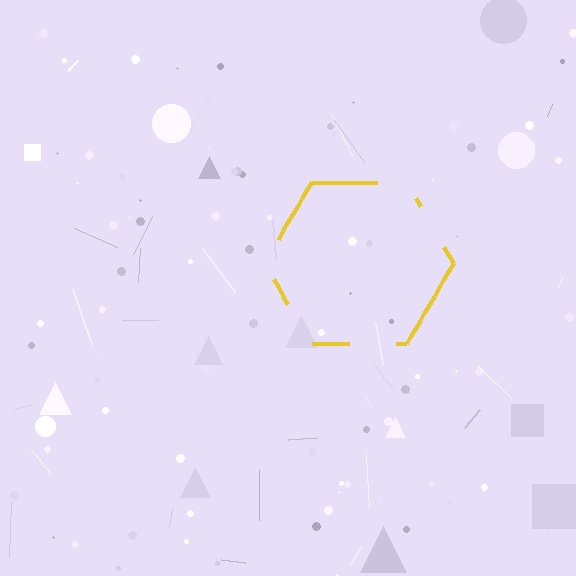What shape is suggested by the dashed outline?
The dashed outline suggests a hexagon.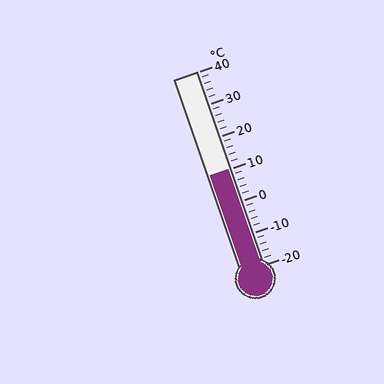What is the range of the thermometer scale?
The thermometer scale ranges from -20°C to 40°C.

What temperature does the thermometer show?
The thermometer shows approximately 10°C.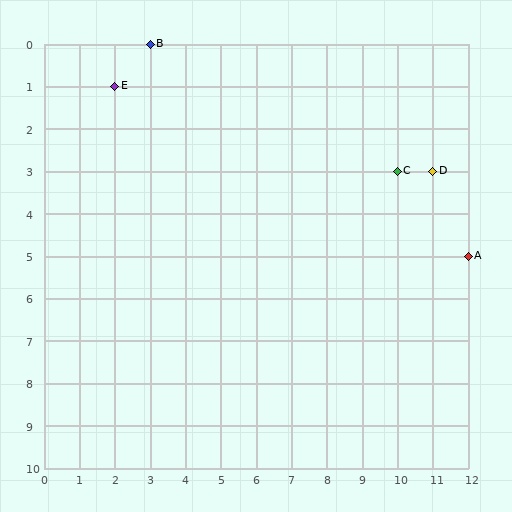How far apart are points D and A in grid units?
Points D and A are 1 column and 2 rows apart (about 2.2 grid units diagonally).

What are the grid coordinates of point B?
Point B is at grid coordinates (3, 0).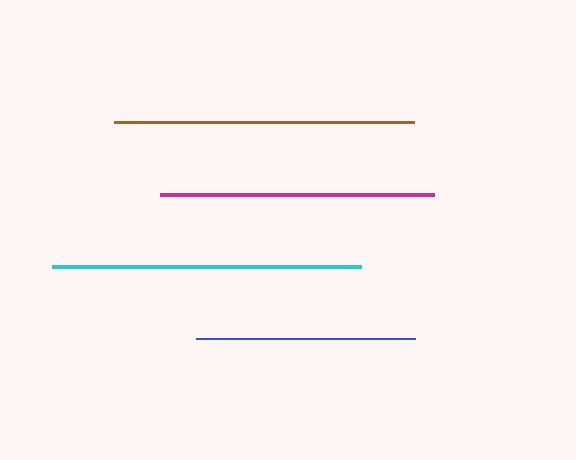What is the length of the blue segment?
The blue segment is approximately 220 pixels long.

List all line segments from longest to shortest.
From longest to shortest: cyan, brown, magenta, blue.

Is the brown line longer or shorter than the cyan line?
The cyan line is longer than the brown line.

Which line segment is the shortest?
The blue line is the shortest at approximately 220 pixels.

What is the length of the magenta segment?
The magenta segment is approximately 275 pixels long.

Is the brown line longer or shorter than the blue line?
The brown line is longer than the blue line.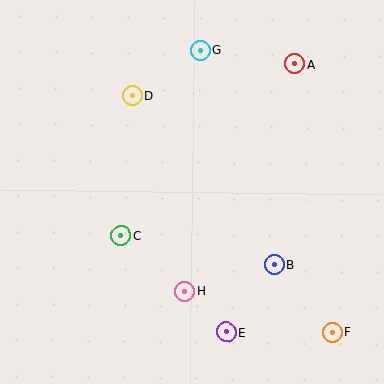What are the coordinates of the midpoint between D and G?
The midpoint between D and G is at (166, 73).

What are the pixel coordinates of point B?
Point B is at (274, 265).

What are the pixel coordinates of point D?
Point D is at (132, 96).